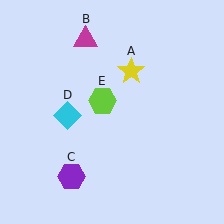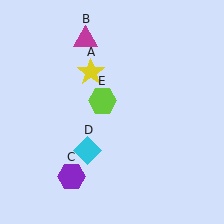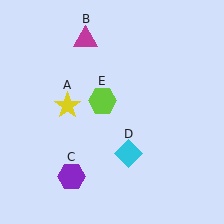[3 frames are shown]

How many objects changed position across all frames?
2 objects changed position: yellow star (object A), cyan diamond (object D).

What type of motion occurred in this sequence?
The yellow star (object A), cyan diamond (object D) rotated counterclockwise around the center of the scene.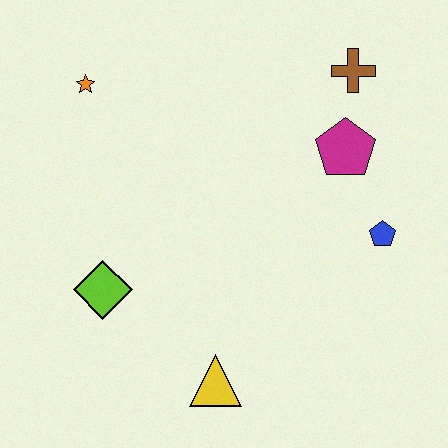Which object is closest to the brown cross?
The magenta pentagon is closest to the brown cross.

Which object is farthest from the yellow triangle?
The brown cross is farthest from the yellow triangle.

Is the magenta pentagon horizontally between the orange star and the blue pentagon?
Yes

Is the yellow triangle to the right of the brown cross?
No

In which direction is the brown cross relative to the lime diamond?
The brown cross is to the right of the lime diamond.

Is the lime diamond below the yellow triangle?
No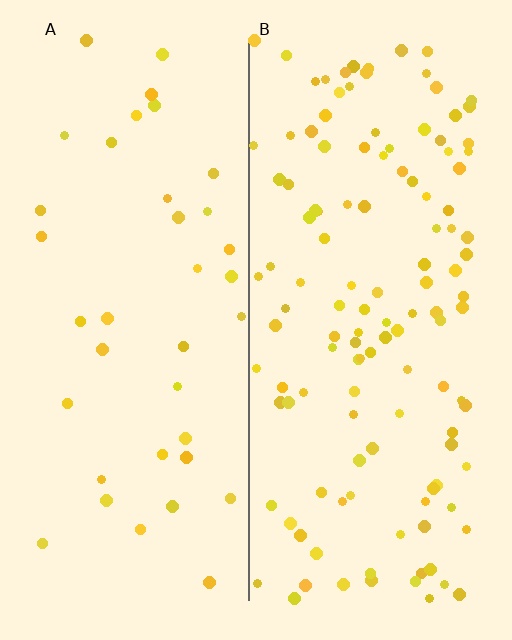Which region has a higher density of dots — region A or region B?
B (the right).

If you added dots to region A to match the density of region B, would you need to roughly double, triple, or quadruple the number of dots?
Approximately triple.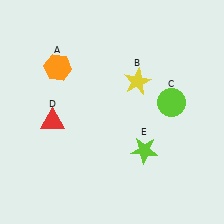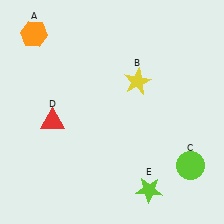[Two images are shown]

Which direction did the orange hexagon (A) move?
The orange hexagon (A) moved up.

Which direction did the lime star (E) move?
The lime star (E) moved down.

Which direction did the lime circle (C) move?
The lime circle (C) moved down.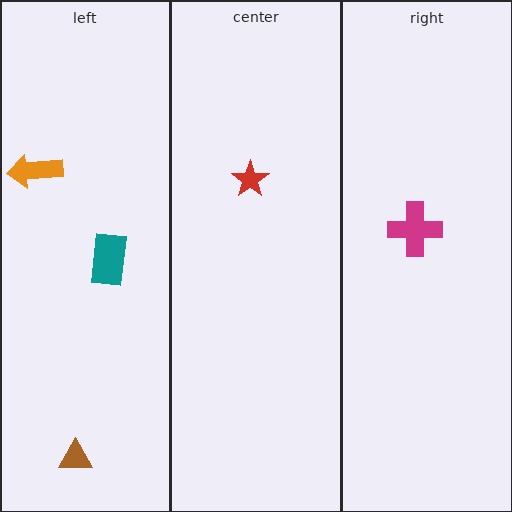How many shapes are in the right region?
1.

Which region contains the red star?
The center region.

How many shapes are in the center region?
1.